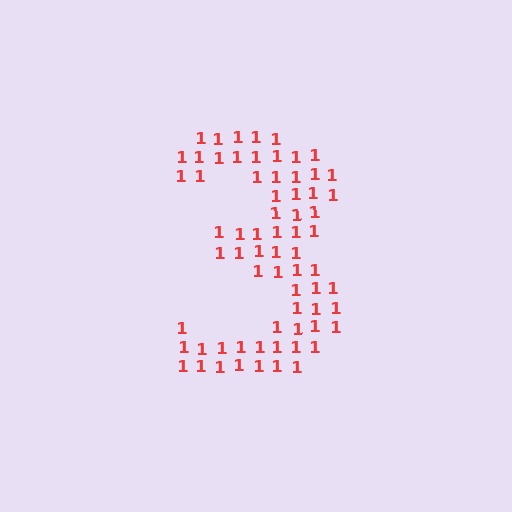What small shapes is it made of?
It is made of small digit 1's.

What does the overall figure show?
The overall figure shows the digit 3.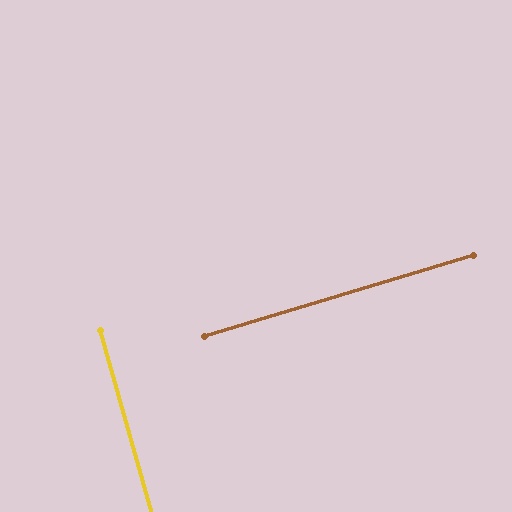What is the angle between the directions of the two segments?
Approximately 89 degrees.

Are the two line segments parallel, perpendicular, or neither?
Perpendicular — they meet at approximately 89°.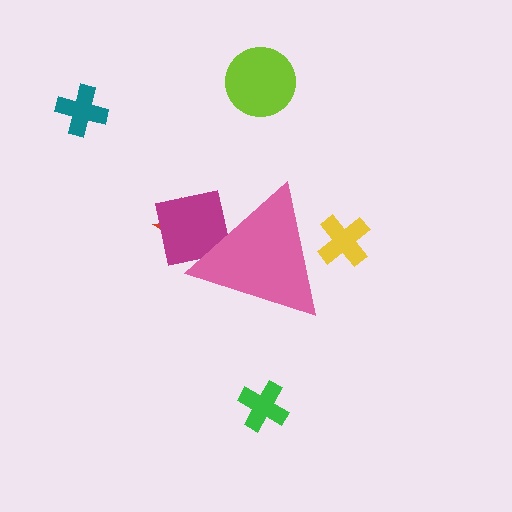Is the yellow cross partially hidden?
Yes, the yellow cross is partially hidden behind the pink triangle.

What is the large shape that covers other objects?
A pink triangle.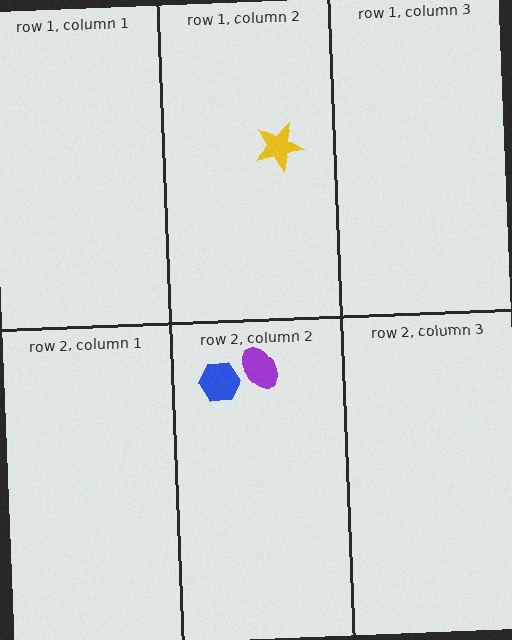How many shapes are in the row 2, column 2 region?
2.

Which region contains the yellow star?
The row 1, column 2 region.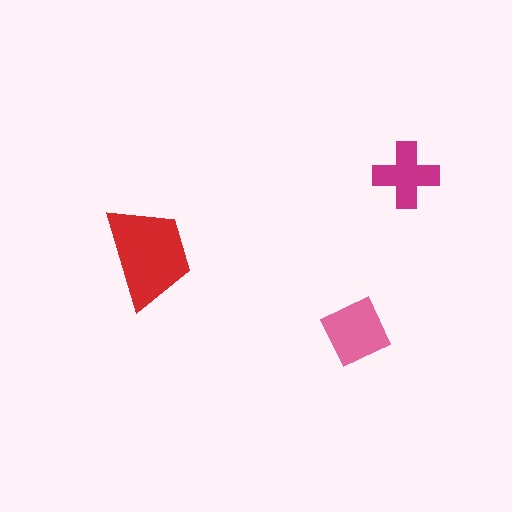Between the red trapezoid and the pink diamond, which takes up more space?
The red trapezoid.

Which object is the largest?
The red trapezoid.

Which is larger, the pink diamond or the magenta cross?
The pink diamond.